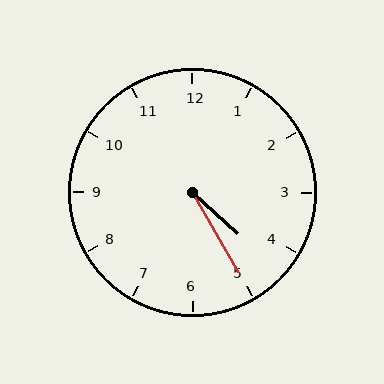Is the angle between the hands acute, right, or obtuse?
It is acute.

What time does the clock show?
4:25.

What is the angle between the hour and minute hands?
Approximately 18 degrees.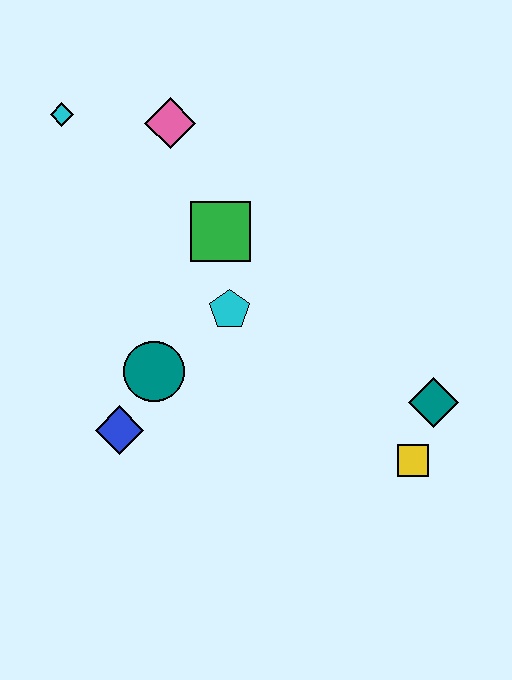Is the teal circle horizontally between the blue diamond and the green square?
Yes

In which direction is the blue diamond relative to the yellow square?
The blue diamond is to the left of the yellow square.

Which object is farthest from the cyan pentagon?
The cyan diamond is farthest from the cyan pentagon.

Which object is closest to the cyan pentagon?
The green square is closest to the cyan pentagon.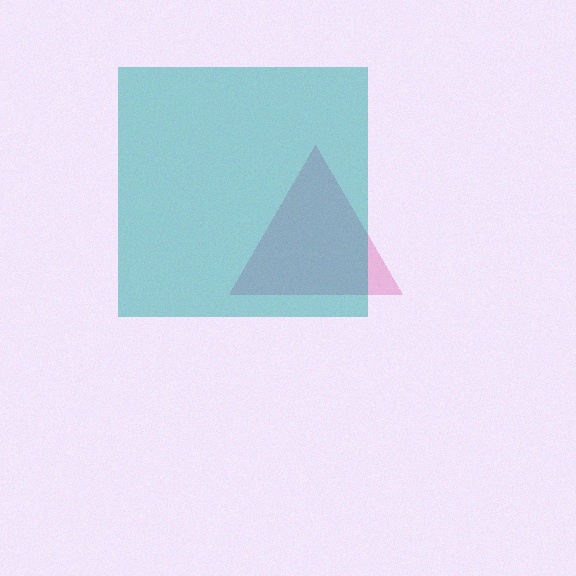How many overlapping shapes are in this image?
There are 2 overlapping shapes in the image.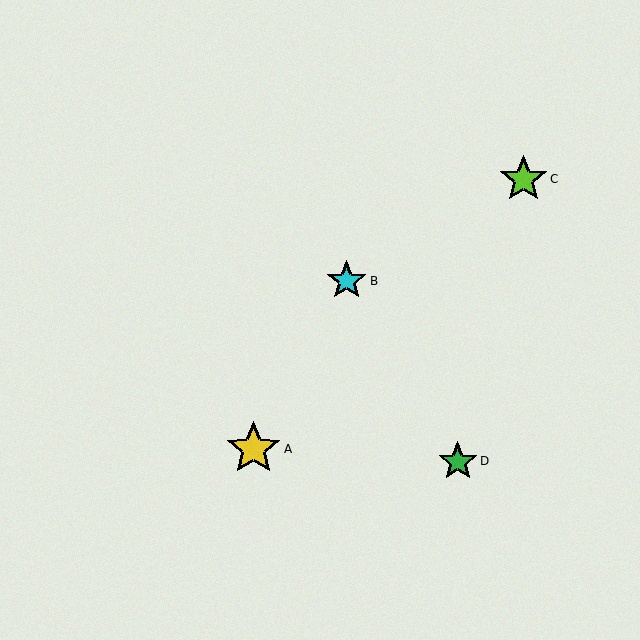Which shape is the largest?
The yellow star (labeled A) is the largest.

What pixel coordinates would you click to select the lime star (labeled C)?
Click at (523, 179) to select the lime star C.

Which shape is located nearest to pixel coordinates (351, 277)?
The cyan star (labeled B) at (347, 281) is nearest to that location.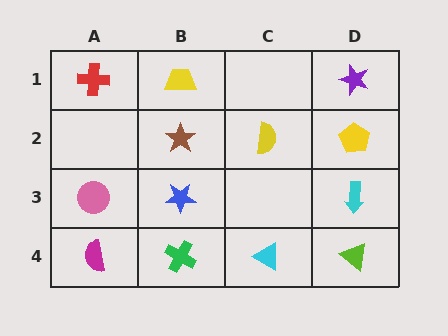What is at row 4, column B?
A green cross.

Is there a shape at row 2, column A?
No, that cell is empty.